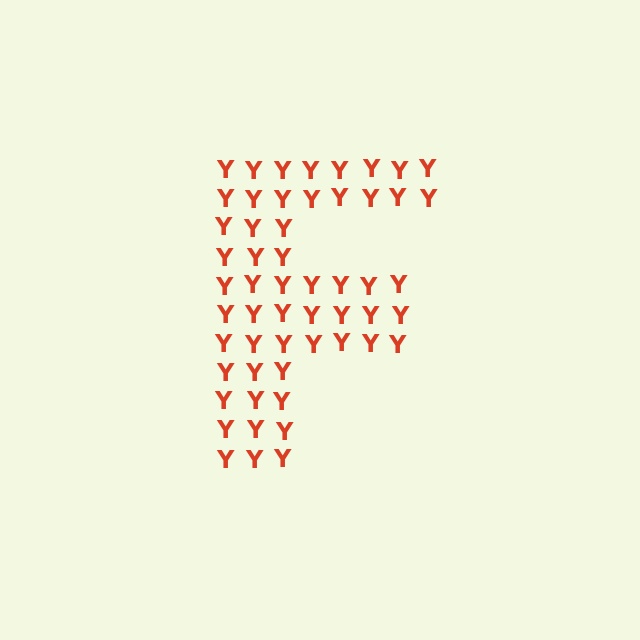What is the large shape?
The large shape is the letter F.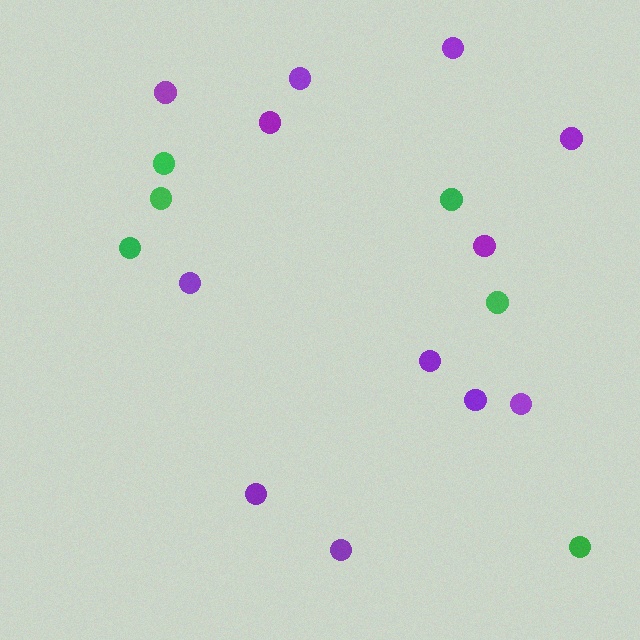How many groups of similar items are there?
There are 2 groups: one group of purple circles (12) and one group of green circles (6).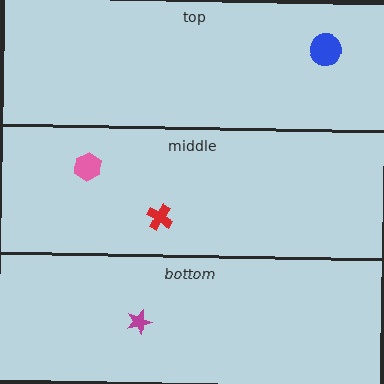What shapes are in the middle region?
The pink hexagon, the red cross.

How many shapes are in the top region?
1.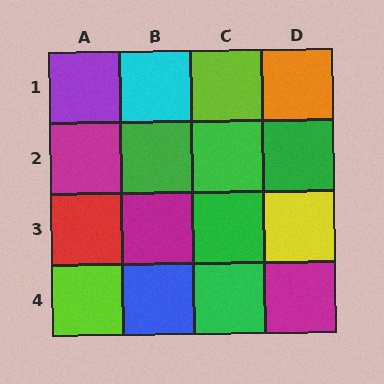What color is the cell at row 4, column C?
Green.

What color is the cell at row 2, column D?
Green.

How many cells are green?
5 cells are green.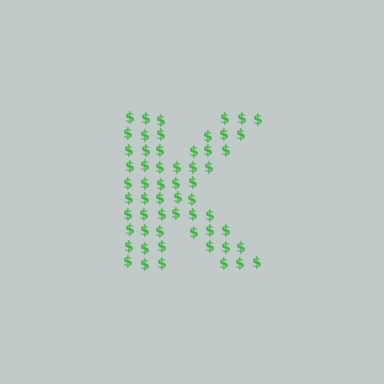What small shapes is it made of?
It is made of small dollar signs.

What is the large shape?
The large shape is the letter K.